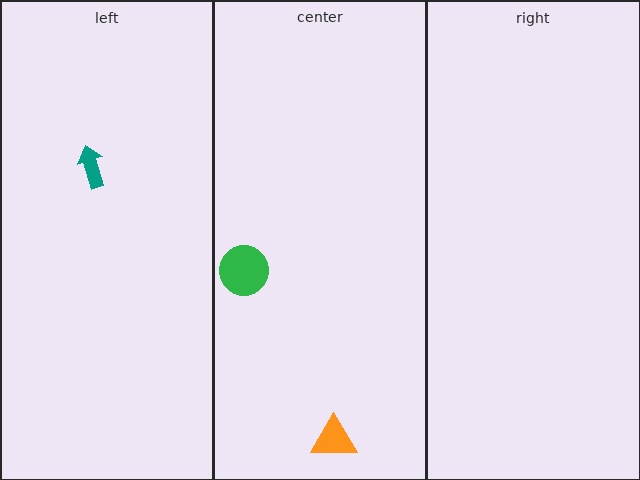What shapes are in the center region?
The green circle, the orange triangle.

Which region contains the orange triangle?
The center region.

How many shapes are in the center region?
2.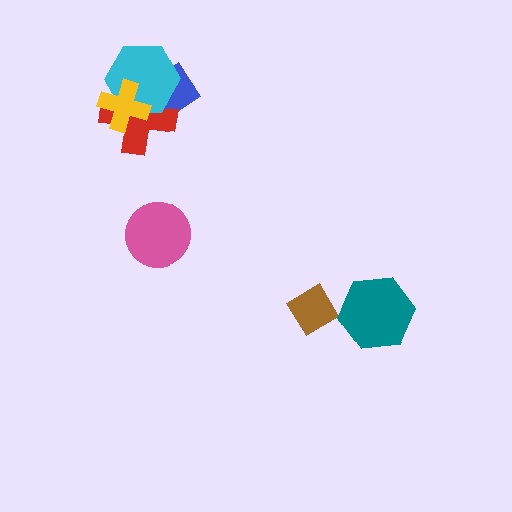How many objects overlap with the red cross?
3 objects overlap with the red cross.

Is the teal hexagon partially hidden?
No, no other shape covers it.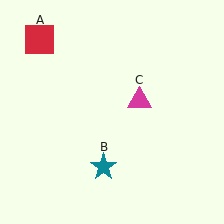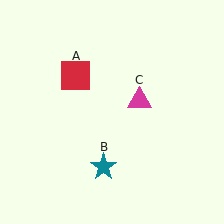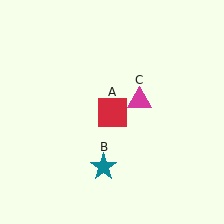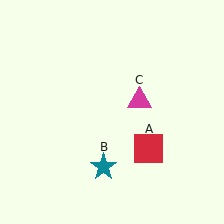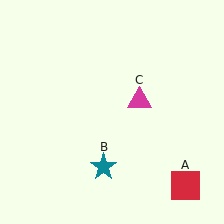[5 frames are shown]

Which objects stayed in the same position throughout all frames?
Teal star (object B) and magenta triangle (object C) remained stationary.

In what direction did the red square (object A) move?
The red square (object A) moved down and to the right.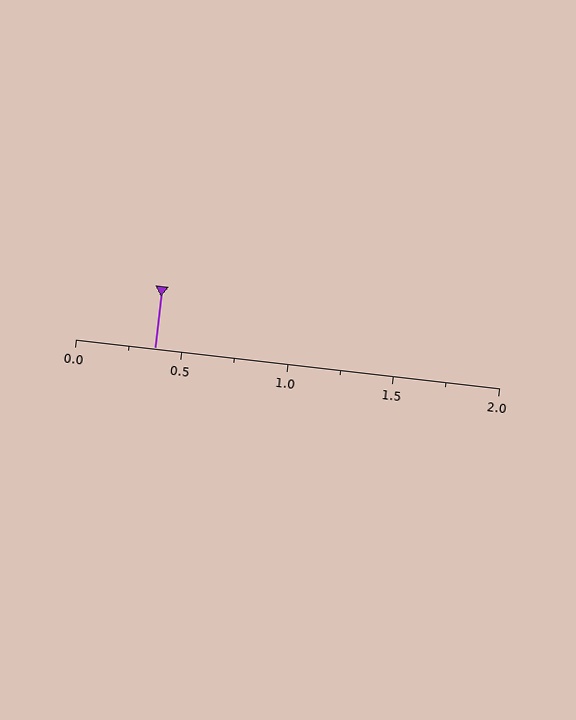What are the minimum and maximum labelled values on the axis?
The axis runs from 0.0 to 2.0.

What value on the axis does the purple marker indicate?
The marker indicates approximately 0.38.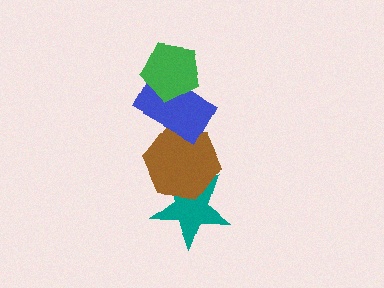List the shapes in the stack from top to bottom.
From top to bottom: the green pentagon, the blue rectangle, the brown hexagon, the teal star.